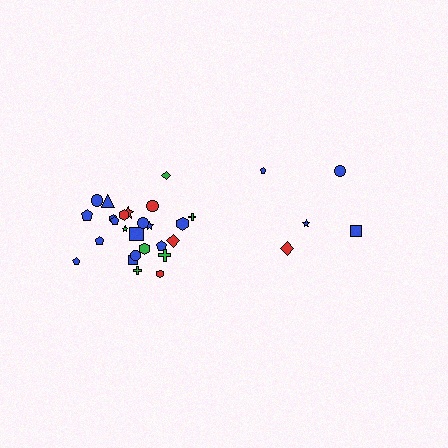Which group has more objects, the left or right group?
The left group.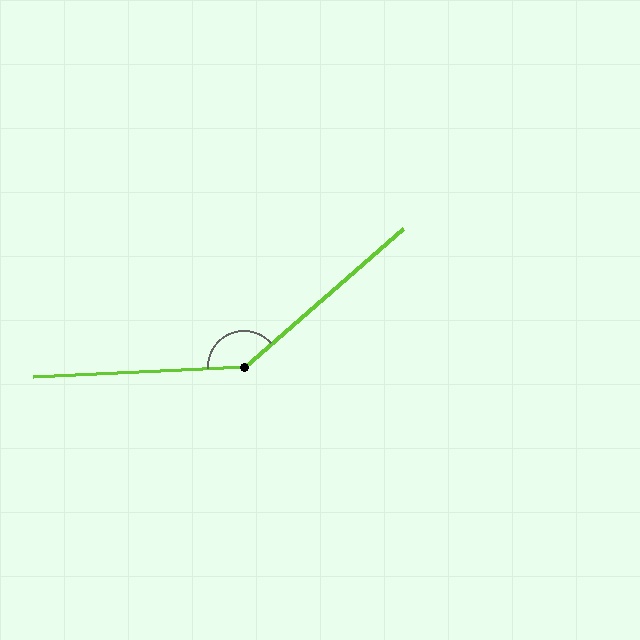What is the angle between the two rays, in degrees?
Approximately 142 degrees.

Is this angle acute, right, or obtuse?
It is obtuse.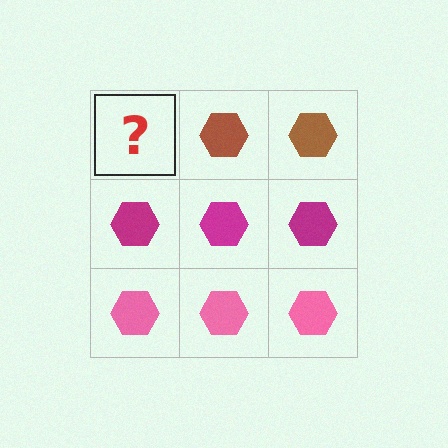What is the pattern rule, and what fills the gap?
The rule is that each row has a consistent color. The gap should be filled with a brown hexagon.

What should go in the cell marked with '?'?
The missing cell should contain a brown hexagon.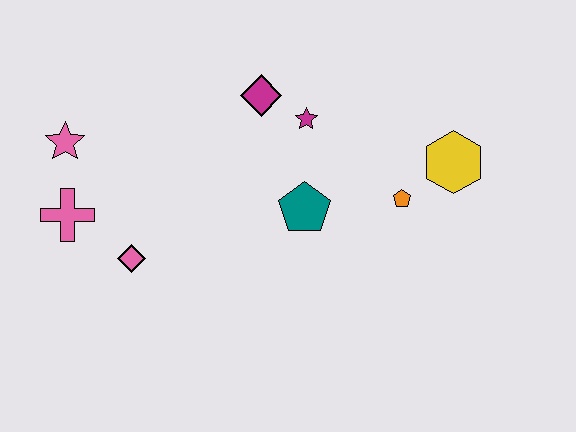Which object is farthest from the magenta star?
The pink cross is farthest from the magenta star.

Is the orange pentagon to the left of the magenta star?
No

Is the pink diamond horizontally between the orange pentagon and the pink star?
Yes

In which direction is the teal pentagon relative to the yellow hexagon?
The teal pentagon is to the left of the yellow hexagon.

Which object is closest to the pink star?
The pink cross is closest to the pink star.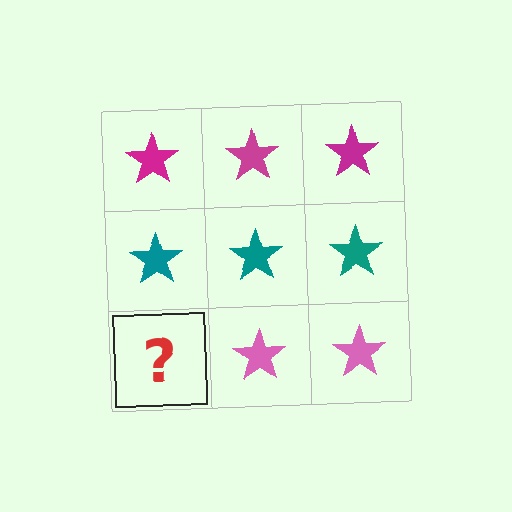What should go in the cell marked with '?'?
The missing cell should contain a pink star.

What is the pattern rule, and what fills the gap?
The rule is that each row has a consistent color. The gap should be filled with a pink star.